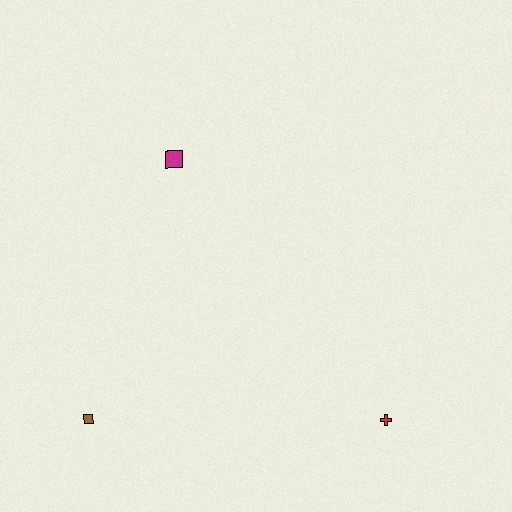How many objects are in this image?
There are 3 objects.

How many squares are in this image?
There are 2 squares.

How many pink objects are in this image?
There are no pink objects.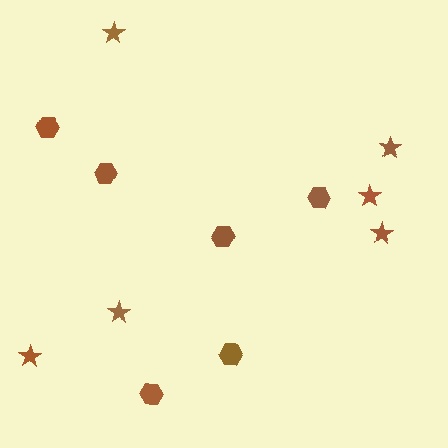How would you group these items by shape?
There are 2 groups: one group of hexagons (6) and one group of stars (6).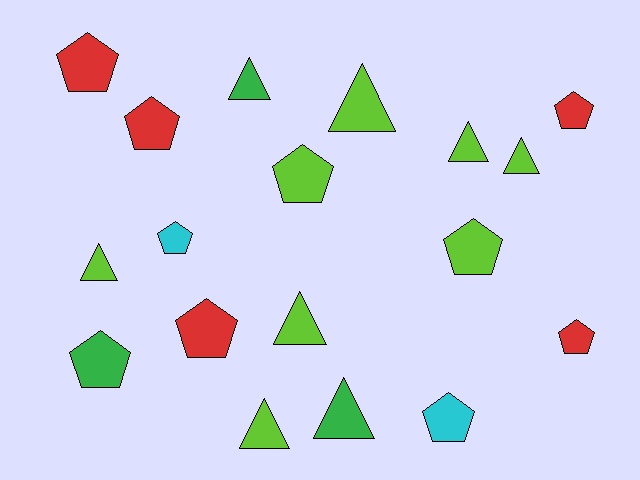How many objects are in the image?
There are 18 objects.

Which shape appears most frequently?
Pentagon, with 10 objects.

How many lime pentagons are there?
There are 2 lime pentagons.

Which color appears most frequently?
Lime, with 8 objects.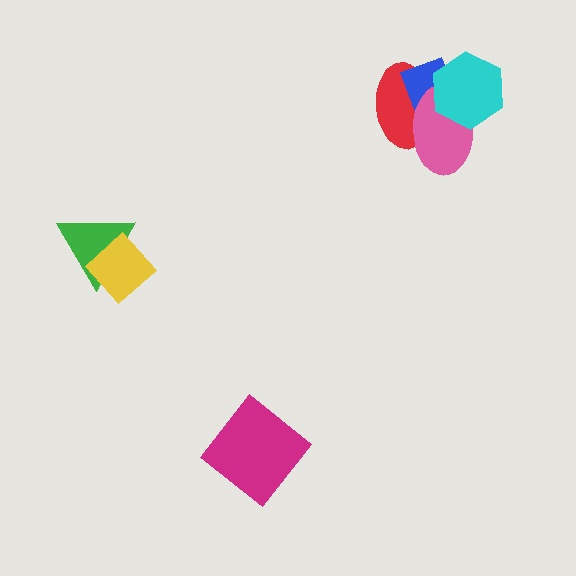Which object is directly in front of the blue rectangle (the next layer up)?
The pink ellipse is directly in front of the blue rectangle.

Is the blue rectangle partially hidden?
Yes, it is partially covered by another shape.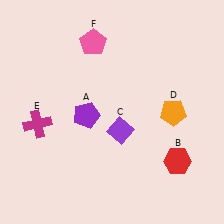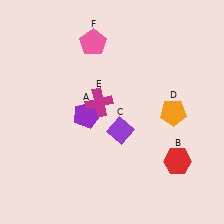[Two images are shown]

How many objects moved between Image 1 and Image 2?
1 object moved between the two images.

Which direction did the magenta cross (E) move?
The magenta cross (E) moved right.